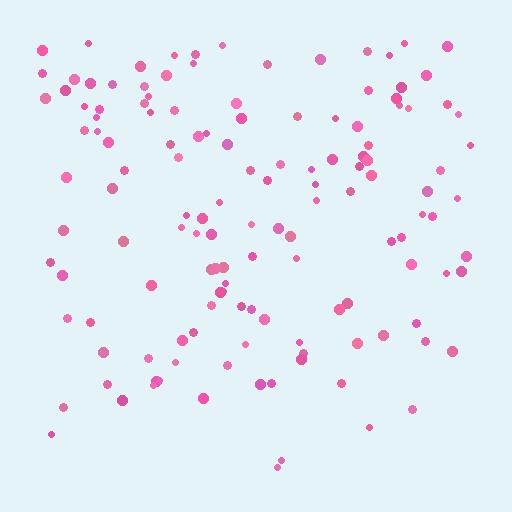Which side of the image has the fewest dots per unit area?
The bottom.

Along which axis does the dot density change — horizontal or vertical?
Vertical.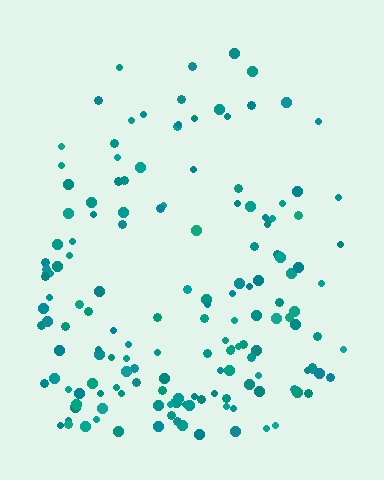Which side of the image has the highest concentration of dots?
The bottom.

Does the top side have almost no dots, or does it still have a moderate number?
Still a moderate number, just noticeably fewer than the bottom.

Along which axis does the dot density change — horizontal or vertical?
Vertical.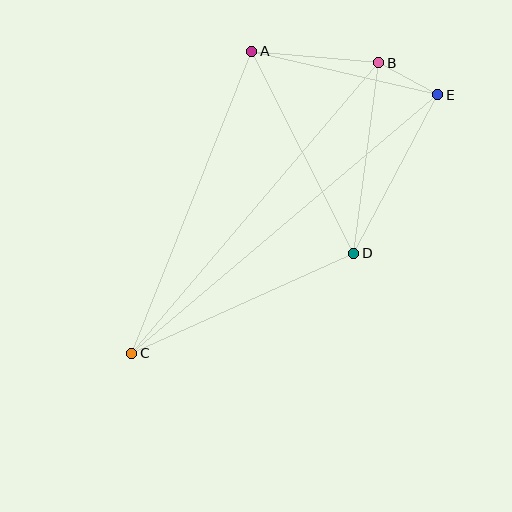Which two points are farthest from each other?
Points C and E are farthest from each other.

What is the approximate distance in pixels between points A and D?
The distance between A and D is approximately 226 pixels.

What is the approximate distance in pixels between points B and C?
The distance between B and C is approximately 381 pixels.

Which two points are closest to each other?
Points B and E are closest to each other.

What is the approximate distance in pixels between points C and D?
The distance between C and D is approximately 243 pixels.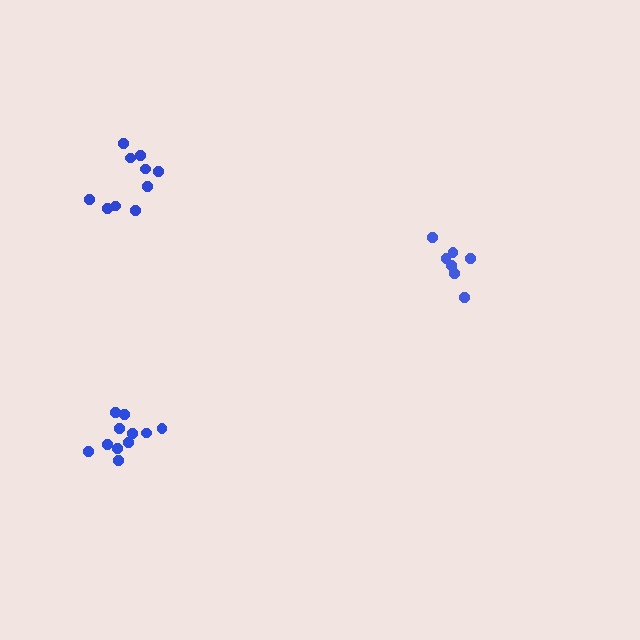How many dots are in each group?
Group 1: 7 dots, Group 2: 11 dots, Group 3: 10 dots (28 total).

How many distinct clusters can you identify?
There are 3 distinct clusters.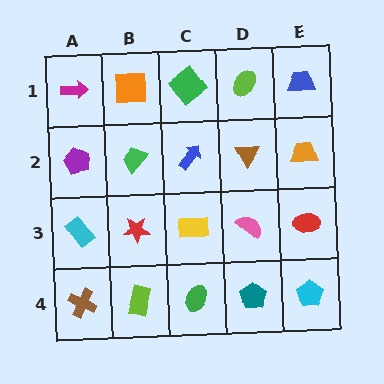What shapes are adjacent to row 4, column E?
A red ellipse (row 3, column E), a teal pentagon (row 4, column D).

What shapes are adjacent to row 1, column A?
A purple pentagon (row 2, column A), an orange square (row 1, column B).